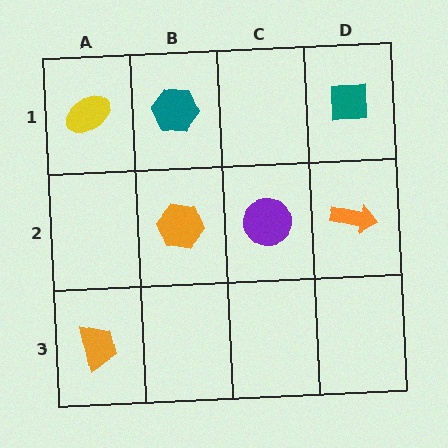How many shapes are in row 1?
3 shapes.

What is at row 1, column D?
A teal square.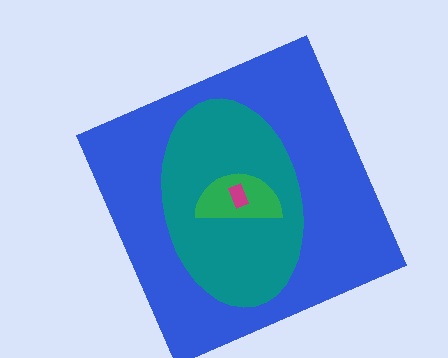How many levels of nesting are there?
4.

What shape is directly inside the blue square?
The teal ellipse.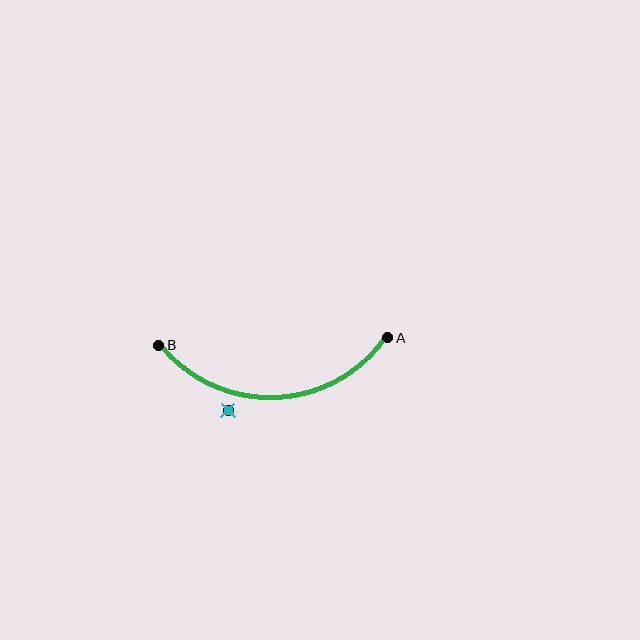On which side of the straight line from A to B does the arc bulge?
The arc bulges below the straight line connecting A and B.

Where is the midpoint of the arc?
The arc midpoint is the point on the curve farthest from the straight line joining A and B. It sits below that line.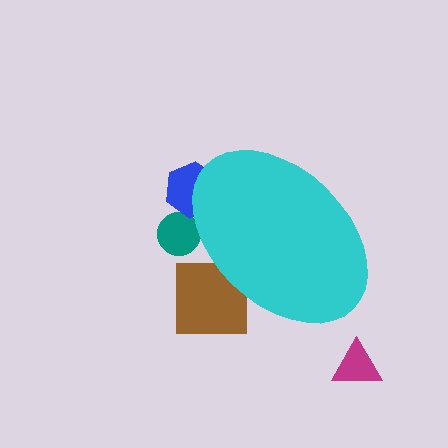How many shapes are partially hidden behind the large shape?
3 shapes are partially hidden.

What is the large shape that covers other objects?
A cyan ellipse.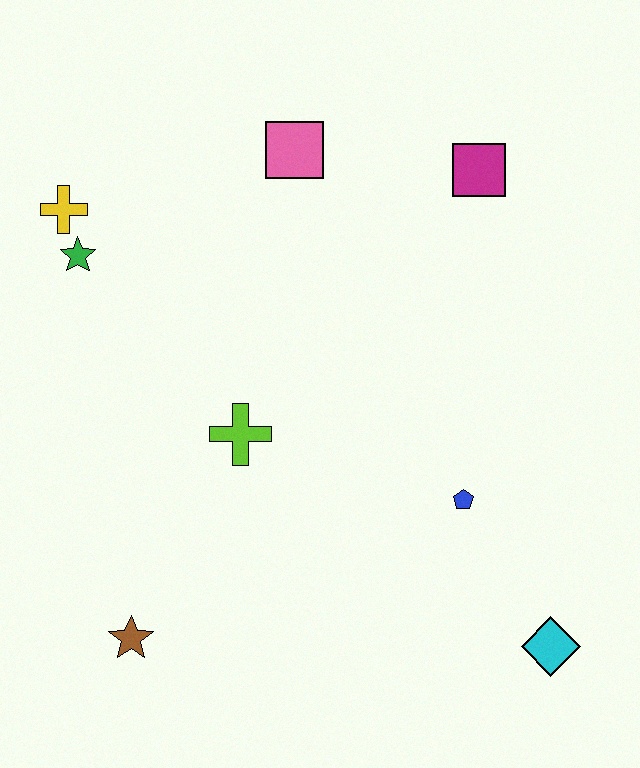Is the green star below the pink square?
Yes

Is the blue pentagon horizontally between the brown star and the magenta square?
Yes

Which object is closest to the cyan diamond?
The blue pentagon is closest to the cyan diamond.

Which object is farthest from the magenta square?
The brown star is farthest from the magenta square.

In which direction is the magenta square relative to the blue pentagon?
The magenta square is above the blue pentagon.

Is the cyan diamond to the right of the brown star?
Yes